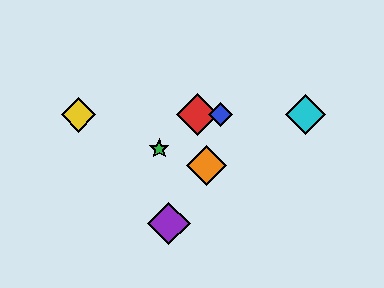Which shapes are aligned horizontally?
The red diamond, the blue diamond, the yellow diamond, the cyan diamond are aligned horizontally.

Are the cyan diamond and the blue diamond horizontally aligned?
Yes, both are at y≈115.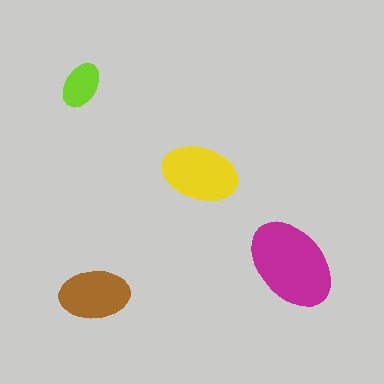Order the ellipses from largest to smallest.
the magenta one, the yellow one, the brown one, the lime one.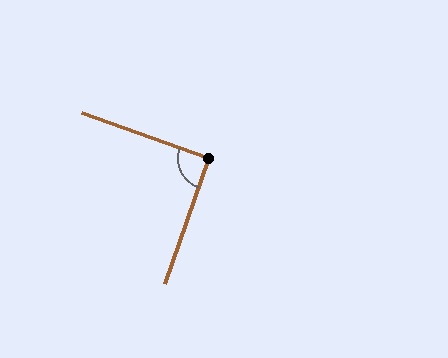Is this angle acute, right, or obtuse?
It is approximately a right angle.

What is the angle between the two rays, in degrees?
Approximately 90 degrees.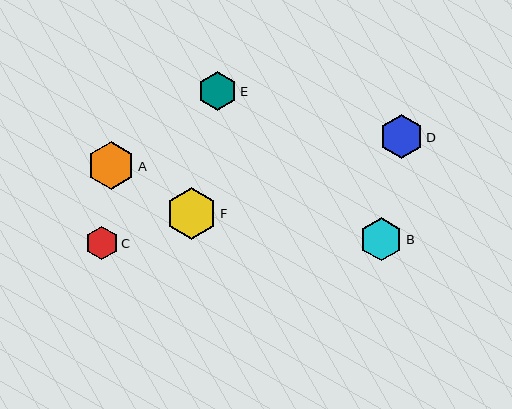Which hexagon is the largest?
Hexagon F is the largest with a size of approximately 51 pixels.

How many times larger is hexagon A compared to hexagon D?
Hexagon A is approximately 1.1 times the size of hexagon D.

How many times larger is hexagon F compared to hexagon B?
Hexagon F is approximately 1.2 times the size of hexagon B.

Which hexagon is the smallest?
Hexagon C is the smallest with a size of approximately 33 pixels.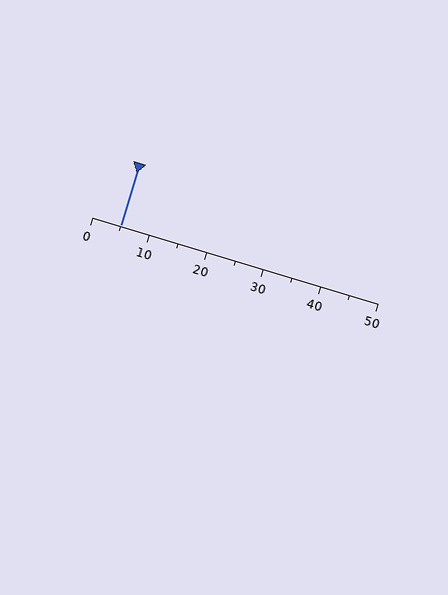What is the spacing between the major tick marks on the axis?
The major ticks are spaced 10 apart.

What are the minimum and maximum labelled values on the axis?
The axis runs from 0 to 50.